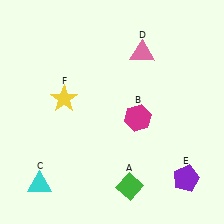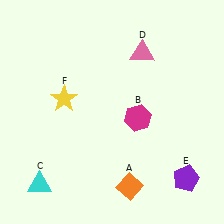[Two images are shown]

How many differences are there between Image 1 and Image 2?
There is 1 difference between the two images.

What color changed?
The diamond (A) changed from green in Image 1 to orange in Image 2.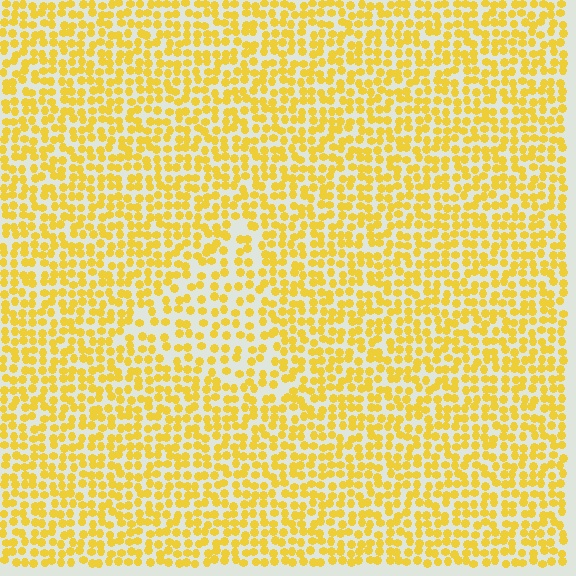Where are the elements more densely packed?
The elements are more densely packed outside the triangle boundary.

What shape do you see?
I see a triangle.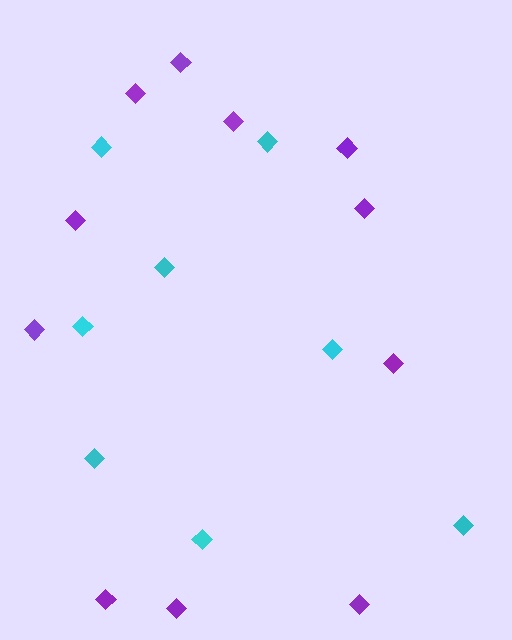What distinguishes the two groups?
There are 2 groups: one group of cyan diamonds (8) and one group of purple diamonds (11).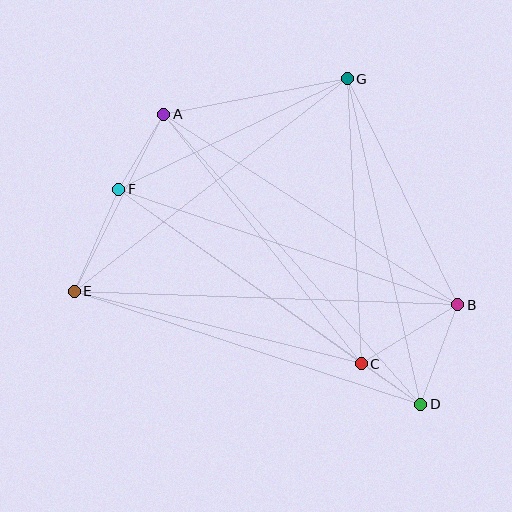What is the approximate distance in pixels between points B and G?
The distance between B and G is approximately 251 pixels.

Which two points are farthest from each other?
Points A and D are farthest from each other.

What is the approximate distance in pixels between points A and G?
The distance between A and G is approximately 187 pixels.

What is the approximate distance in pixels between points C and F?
The distance between C and F is approximately 299 pixels.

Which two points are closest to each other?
Points C and D are closest to each other.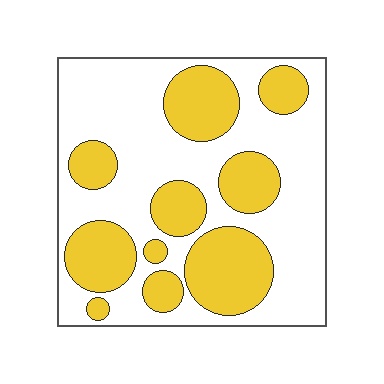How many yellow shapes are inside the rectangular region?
10.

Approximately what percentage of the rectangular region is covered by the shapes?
Approximately 35%.